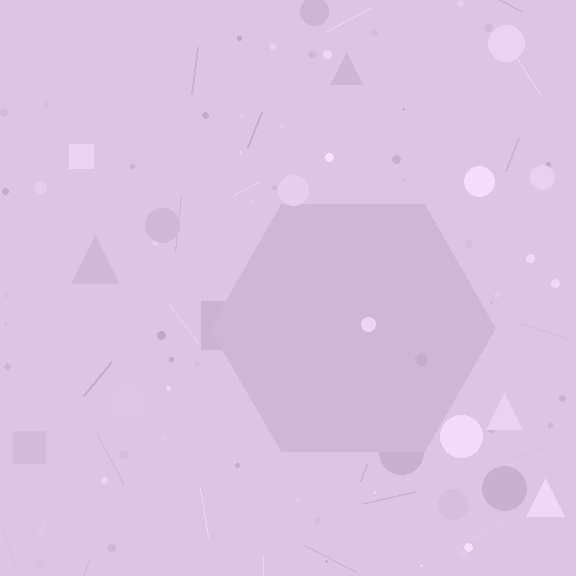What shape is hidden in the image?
A hexagon is hidden in the image.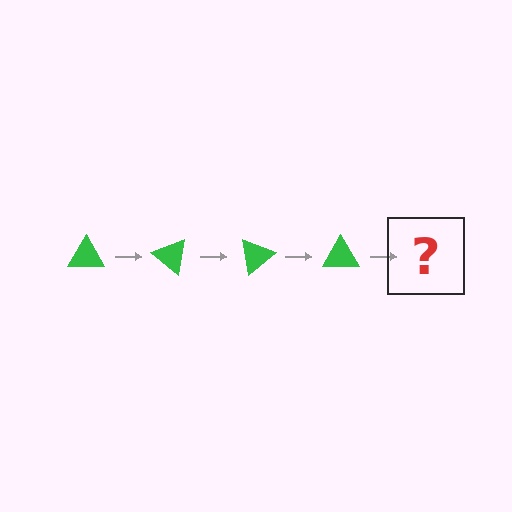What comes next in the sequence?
The next element should be a green triangle rotated 160 degrees.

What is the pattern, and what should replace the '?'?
The pattern is that the triangle rotates 40 degrees each step. The '?' should be a green triangle rotated 160 degrees.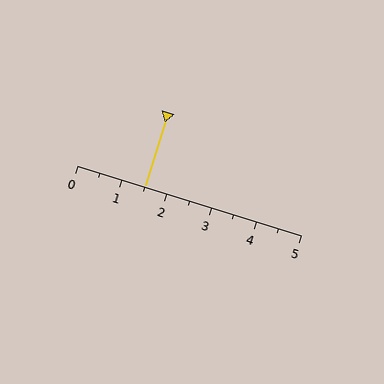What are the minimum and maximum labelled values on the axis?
The axis runs from 0 to 5.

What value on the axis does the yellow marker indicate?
The marker indicates approximately 1.5.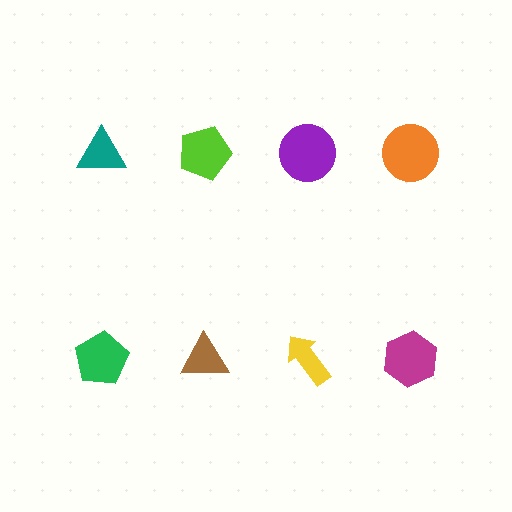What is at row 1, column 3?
A purple circle.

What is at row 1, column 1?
A teal triangle.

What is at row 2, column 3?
A yellow arrow.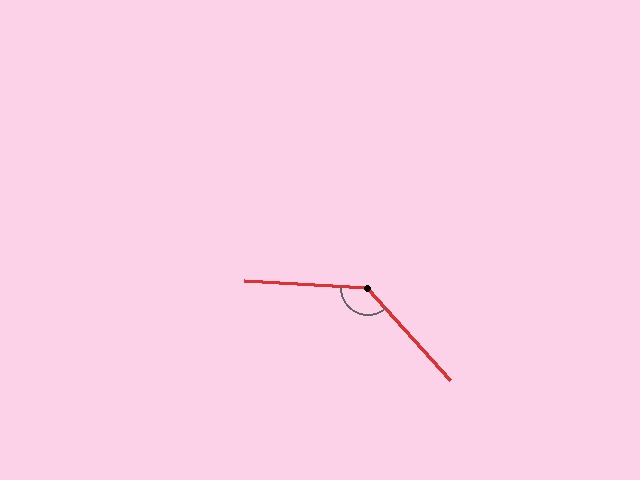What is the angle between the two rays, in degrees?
Approximately 135 degrees.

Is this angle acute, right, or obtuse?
It is obtuse.